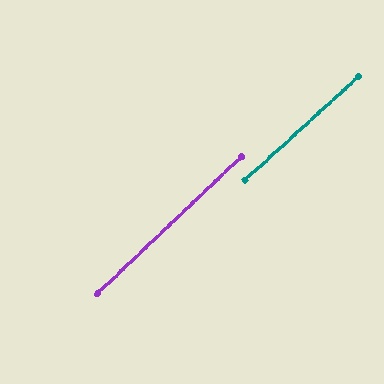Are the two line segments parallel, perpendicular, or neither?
Parallel — their directions differ by only 1.4°.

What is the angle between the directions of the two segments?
Approximately 1 degree.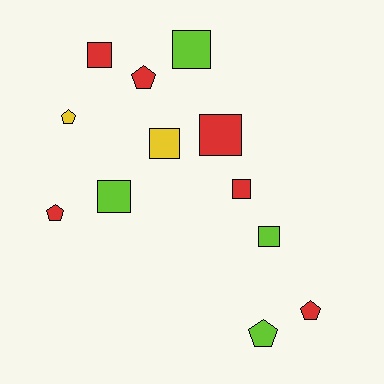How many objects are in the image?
There are 12 objects.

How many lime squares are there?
There are 3 lime squares.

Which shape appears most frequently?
Square, with 7 objects.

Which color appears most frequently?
Red, with 6 objects.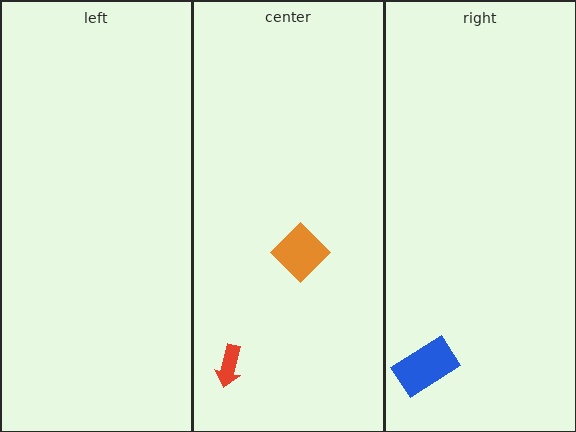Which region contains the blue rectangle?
The right region.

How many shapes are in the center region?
2.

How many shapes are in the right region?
1.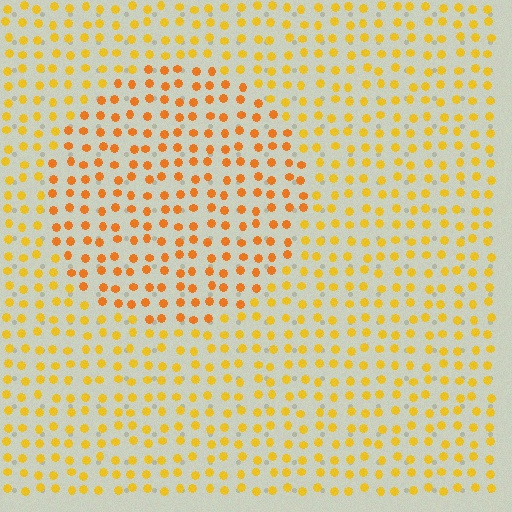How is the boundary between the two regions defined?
The boundary is defined purely by a slight shift in hue (about 22 degrees). Spacing, size, and orientation are identical on both sides.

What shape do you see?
I see a circle.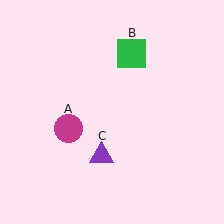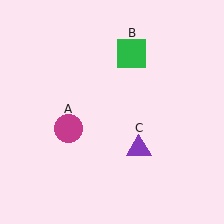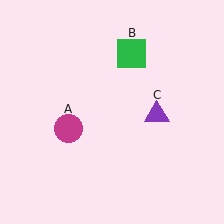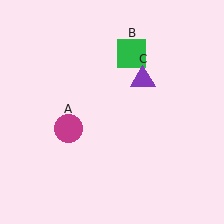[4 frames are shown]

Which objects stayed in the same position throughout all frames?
Magenta circle (object A) and green square (object B) remained stationary.